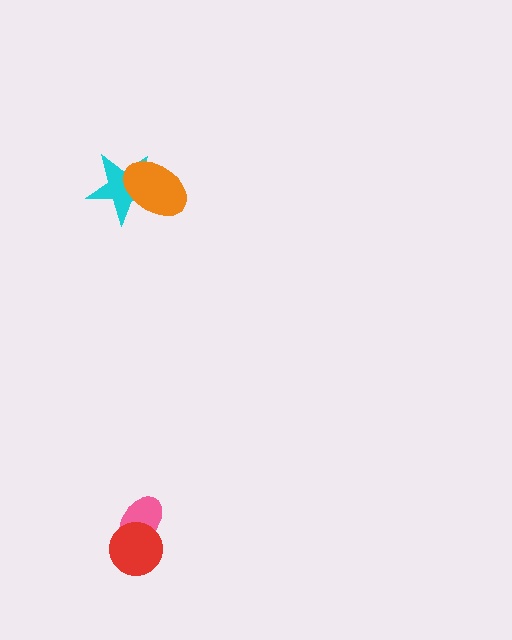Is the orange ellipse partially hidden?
No, no other shape covers it.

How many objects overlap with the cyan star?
1 object overlaps with the cyan star.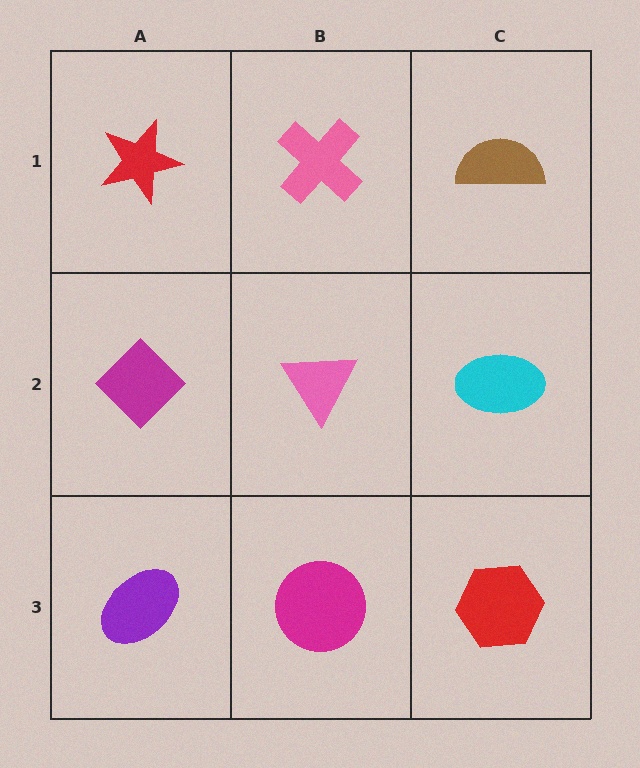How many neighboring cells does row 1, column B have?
3.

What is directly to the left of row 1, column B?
A red star.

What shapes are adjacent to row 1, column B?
A pink triangle (row 2, column B), a red star (row 1, column A), a brown semicircle (row 1, column C).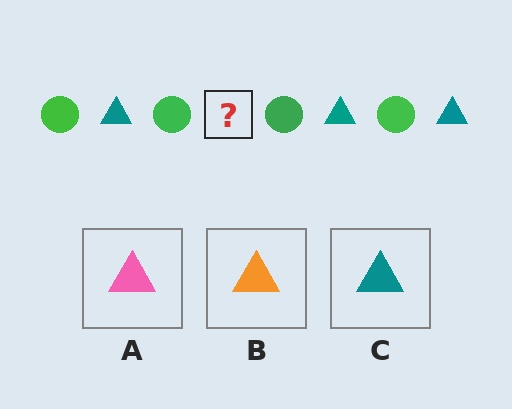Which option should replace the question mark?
Option C.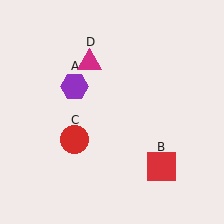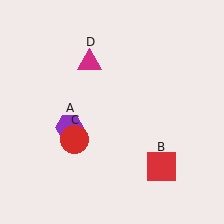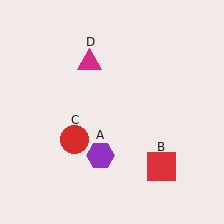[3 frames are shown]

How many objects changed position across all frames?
1 object changed position: purple hexagon (object A).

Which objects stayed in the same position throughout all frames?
Red square (object B) and red circle (object C) and magenta triangle (object D) remained stationary.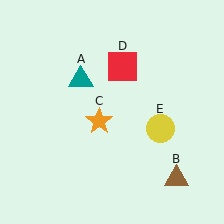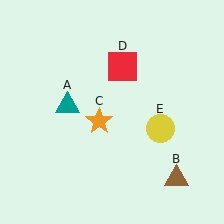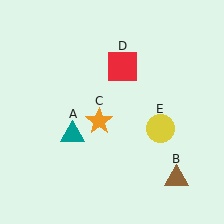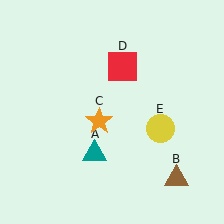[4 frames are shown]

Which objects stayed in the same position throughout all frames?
Brown triangle (object B) and orange star (object C) and red square (object D) and yellow circle (object E) remained stationary.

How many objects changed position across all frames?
1 object changed position: teal triangle (object A).